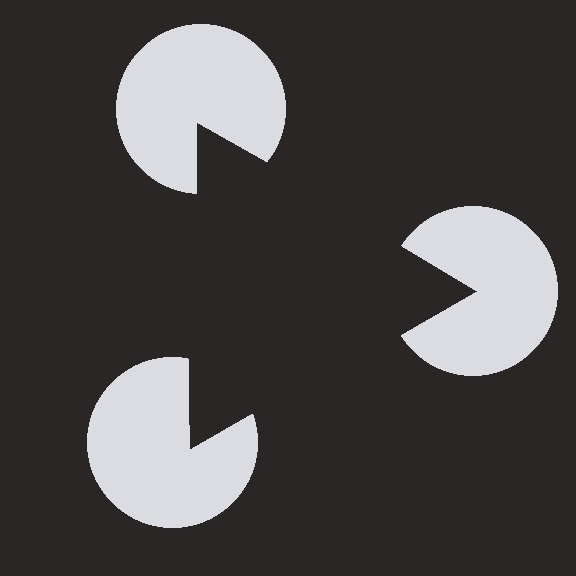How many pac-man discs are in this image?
There are 3 — one at each vertex of the illusory triangle.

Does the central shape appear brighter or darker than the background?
It typically appears slightly darker than the background, even though no actual brightness change is drawn.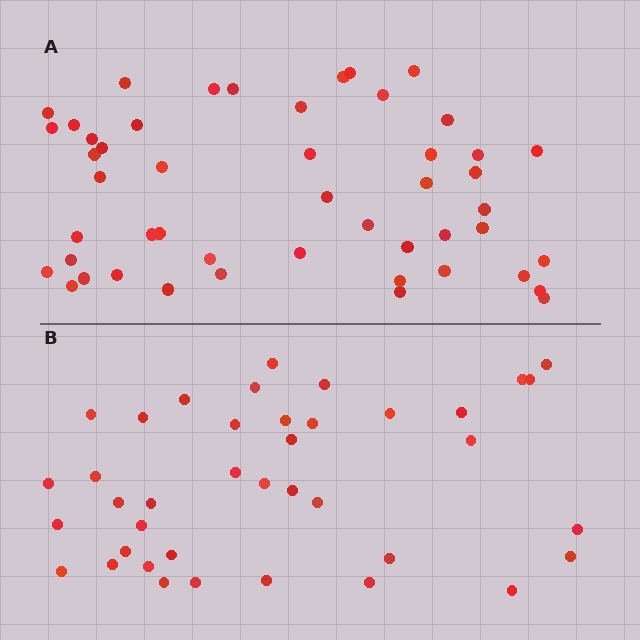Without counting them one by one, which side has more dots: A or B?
Region A (the top region) has more dots.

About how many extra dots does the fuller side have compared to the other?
Region A has roughly 10 or so more dots than region B.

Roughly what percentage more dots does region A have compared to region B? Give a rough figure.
About 25% more.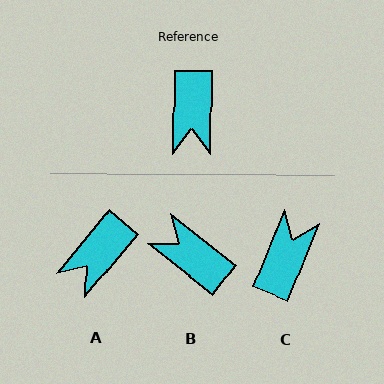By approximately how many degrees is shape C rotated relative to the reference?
Approximately 159 degrees counter-clockwise.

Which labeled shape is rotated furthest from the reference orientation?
C, about 159 degrees away.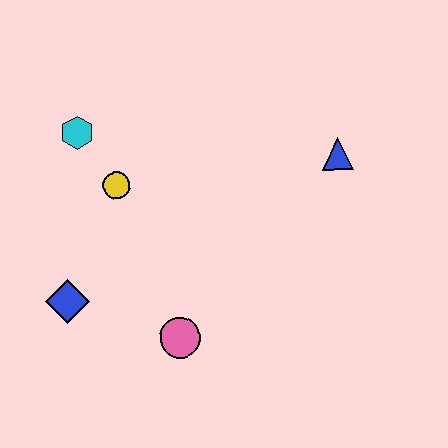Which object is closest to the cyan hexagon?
The yellow circle is closest to the cyan hexagon.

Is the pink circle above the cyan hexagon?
No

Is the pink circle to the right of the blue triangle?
No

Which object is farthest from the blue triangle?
The blue diamond is farthest from the blue triangle.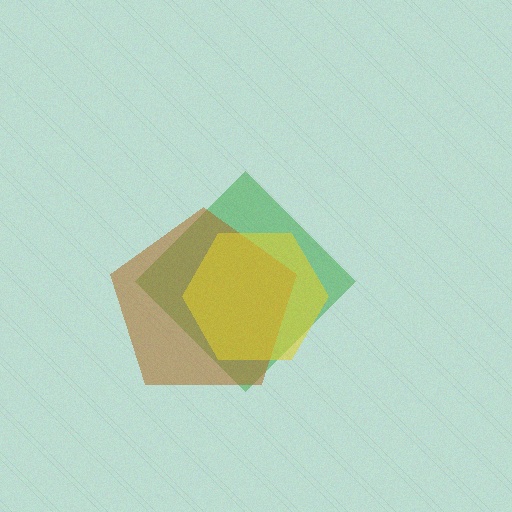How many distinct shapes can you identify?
There are 3 distinct shapes: a green diamond, a brown pentagon, a yellow hexagon.